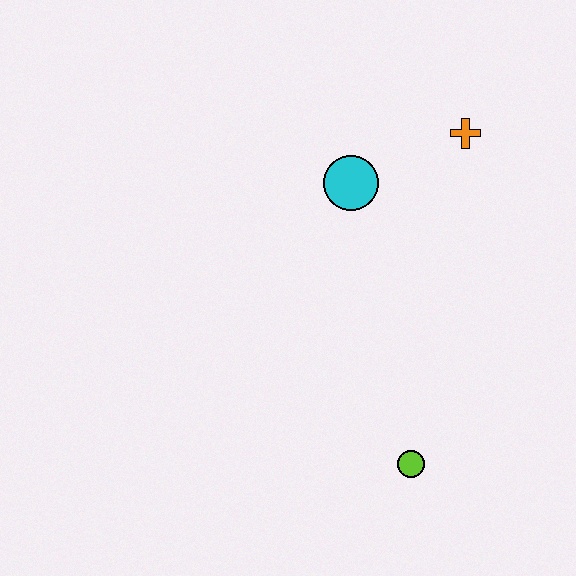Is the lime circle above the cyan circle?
No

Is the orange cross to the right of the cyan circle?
Yes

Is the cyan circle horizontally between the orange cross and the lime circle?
No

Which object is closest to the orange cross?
The cyan circle is closest to the orange cross.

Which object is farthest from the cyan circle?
The lime circle is farthest from the cyan circle.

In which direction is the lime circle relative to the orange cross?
The lime circle is below the orange cross.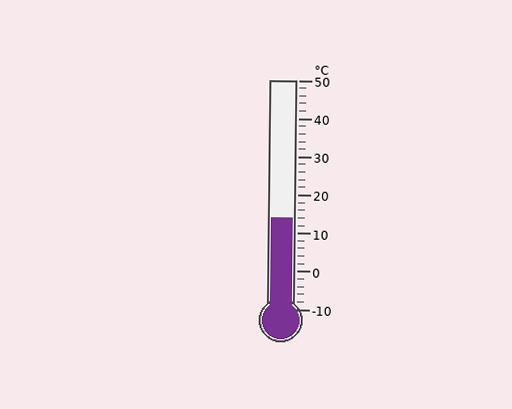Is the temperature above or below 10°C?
The temperature is above 10°C.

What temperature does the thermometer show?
The thermometer shows approximately 14°C.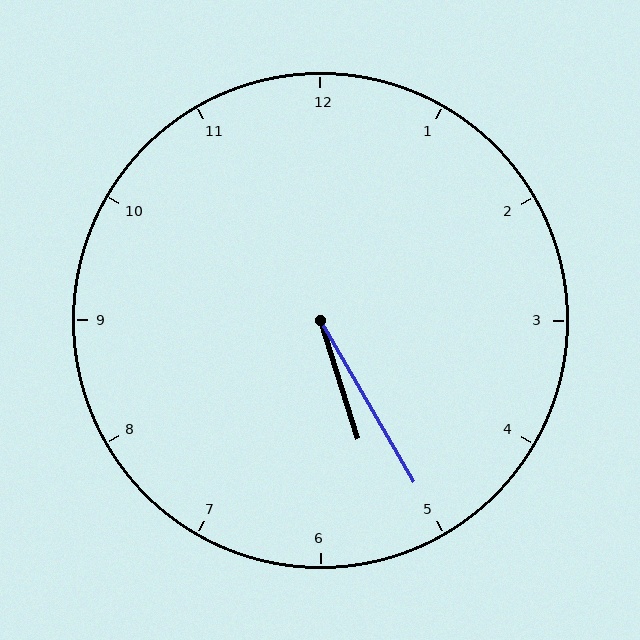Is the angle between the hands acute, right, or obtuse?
It is acute.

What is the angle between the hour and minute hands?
Approximately 12 degrees.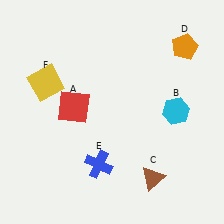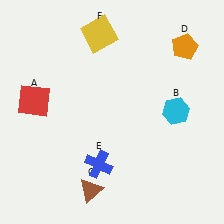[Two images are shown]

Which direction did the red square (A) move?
The red square (A) moved left.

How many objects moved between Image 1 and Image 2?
3 objects moved between the two images.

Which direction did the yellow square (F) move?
The yellow square (F) moved right.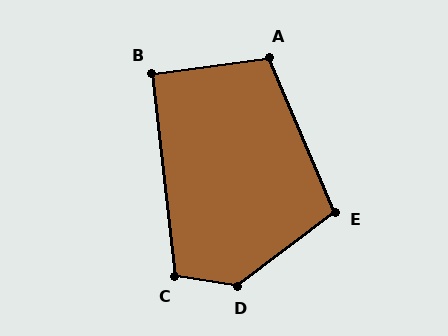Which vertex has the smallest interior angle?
B, at approximately 91 degrees.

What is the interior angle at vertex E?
Approximately 104 degrees (obtuse).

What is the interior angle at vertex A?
Approximately 105 degrees (obtuse).